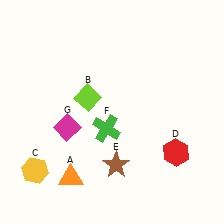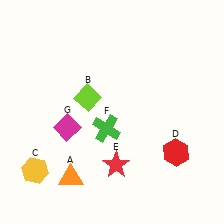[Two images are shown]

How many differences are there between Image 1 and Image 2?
There is 1 difference between the two images.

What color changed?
The star (E) changed from brown in Image 1 to red in Image 2.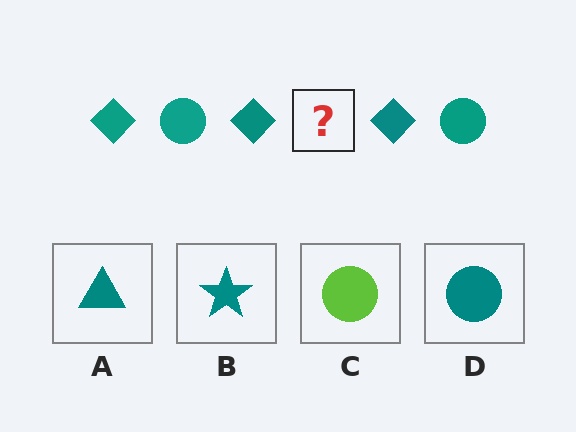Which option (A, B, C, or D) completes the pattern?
D.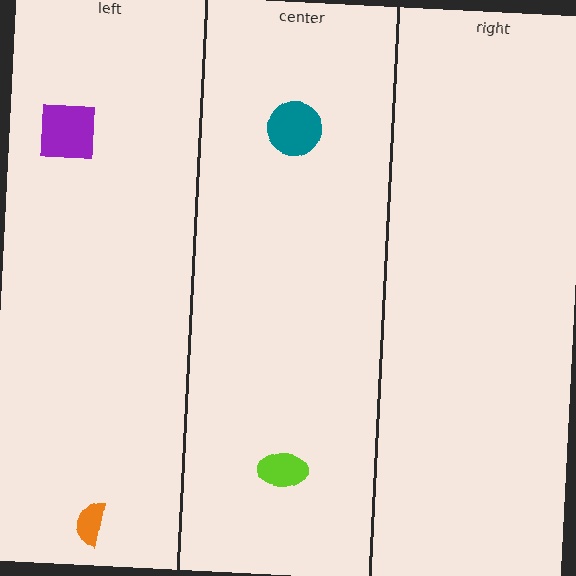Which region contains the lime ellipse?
The center region.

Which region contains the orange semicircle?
The left region.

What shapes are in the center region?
The teal circle, the lime ellipse.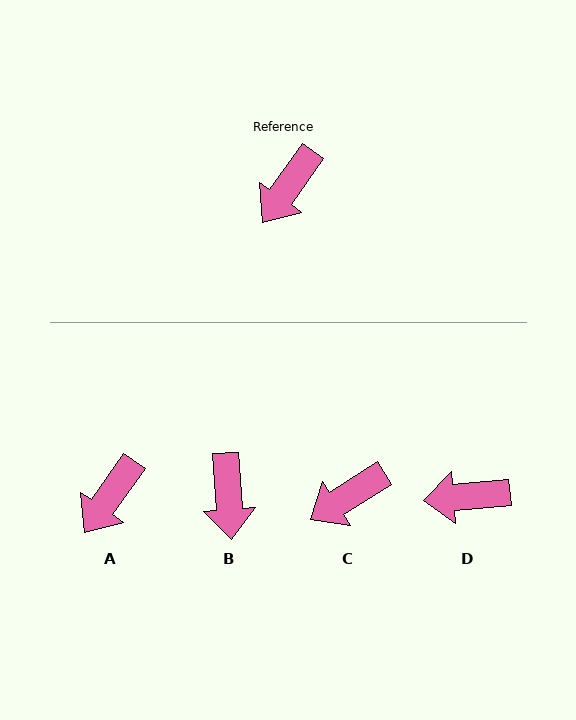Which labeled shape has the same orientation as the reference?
A.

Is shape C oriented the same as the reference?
No, it is off by about 22 degrees.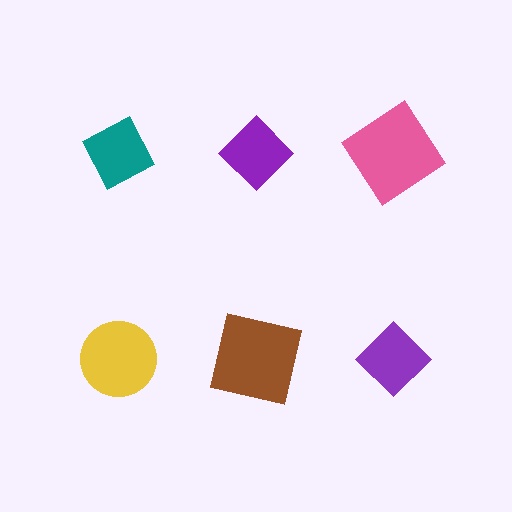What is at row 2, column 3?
A purple diamond.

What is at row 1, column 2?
A purple diamond.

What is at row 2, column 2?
A brown square.